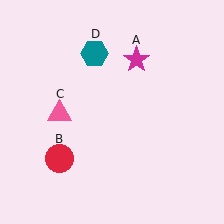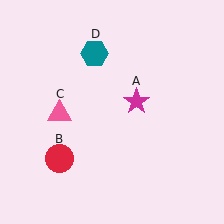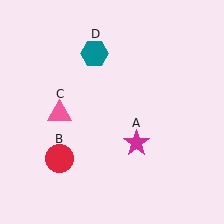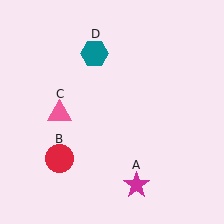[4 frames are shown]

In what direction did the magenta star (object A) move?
The magenta star (object A) moved down.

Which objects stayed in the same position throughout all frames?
Red circle (object B) and pink triangle (object C) and teal hexagon (object D) remained stationary.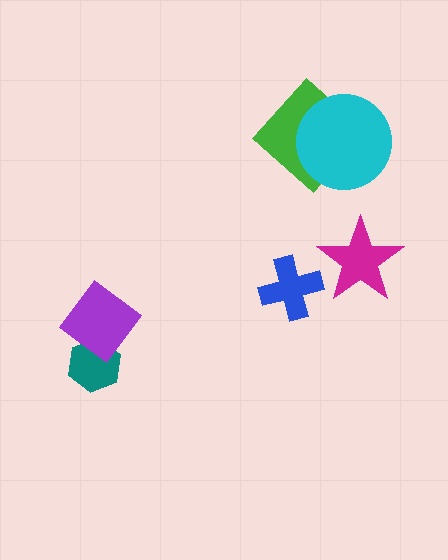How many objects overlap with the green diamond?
1 object overlaps with the green diamond.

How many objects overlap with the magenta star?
0 objects overlap with the magenta star.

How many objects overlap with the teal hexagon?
1 object overlaps with the teal hexagon.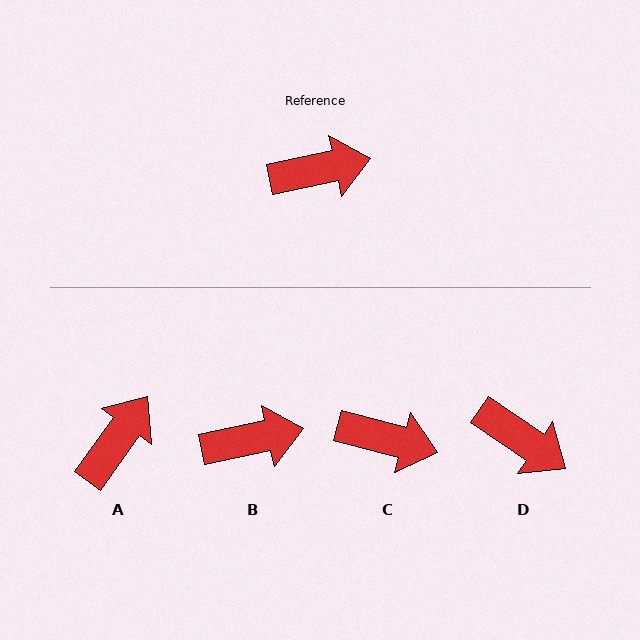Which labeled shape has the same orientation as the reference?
B.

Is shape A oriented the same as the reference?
No, it is off by about 43 degrees.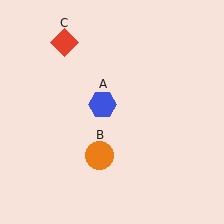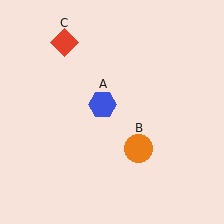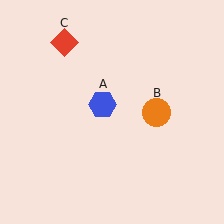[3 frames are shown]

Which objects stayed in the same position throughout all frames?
Blue hexagon (object A) and red diamond (object C) remained stationary.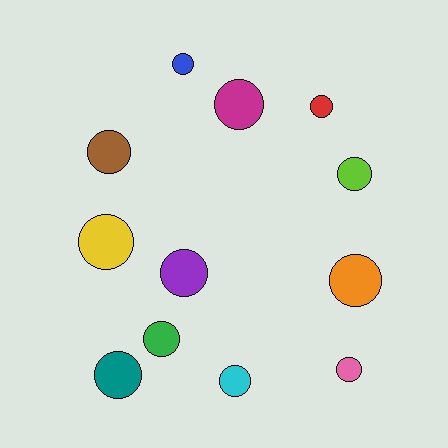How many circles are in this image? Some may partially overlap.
There are 12 circles.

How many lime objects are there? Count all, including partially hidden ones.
There is 1 lime object.